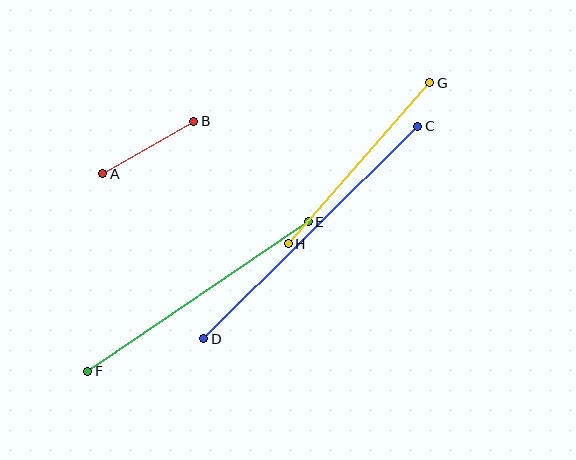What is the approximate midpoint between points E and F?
The midpoint is at approximately (198, 297) pixels.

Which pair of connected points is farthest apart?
Points C and D are farthest apart.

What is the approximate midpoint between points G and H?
The midpoint is at approximately (359, 163) pixels.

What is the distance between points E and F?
The distance is approximately 267 pixels.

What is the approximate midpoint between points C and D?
The midpoint is at approximately (311, 232) pixels.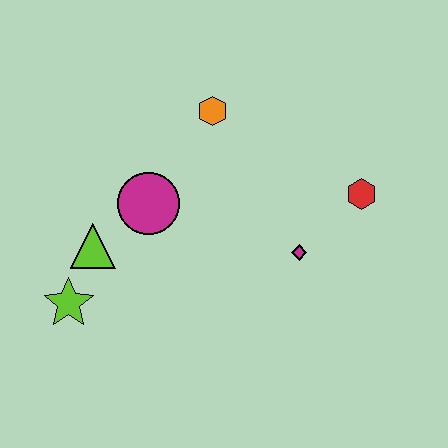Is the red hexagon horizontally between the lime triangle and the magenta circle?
No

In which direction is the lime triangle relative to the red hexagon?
The lime triangle is to the left of the red hexagon.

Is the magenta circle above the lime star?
Yes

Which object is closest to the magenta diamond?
The red hexagon is closest to the magenta diamond.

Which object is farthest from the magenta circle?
The red hexagon is farthest from the magenta circle.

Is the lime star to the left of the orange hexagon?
Yes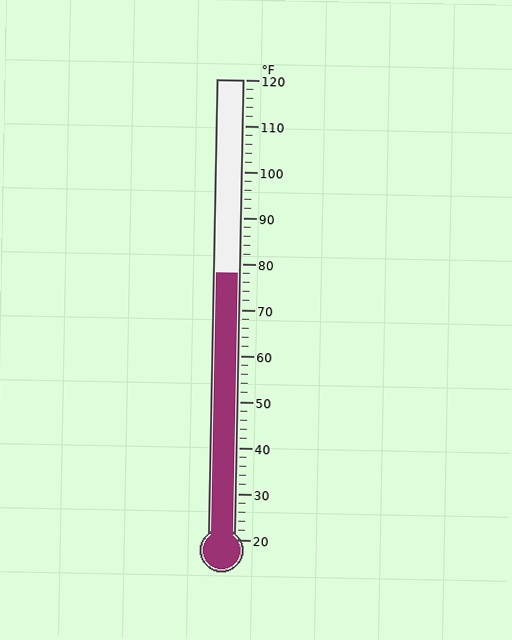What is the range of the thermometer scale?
The thermometer scale ranges from 20°F to 120°F.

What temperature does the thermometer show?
The thermometer shows approximately 78°F.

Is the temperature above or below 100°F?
The temperature is below 100°F.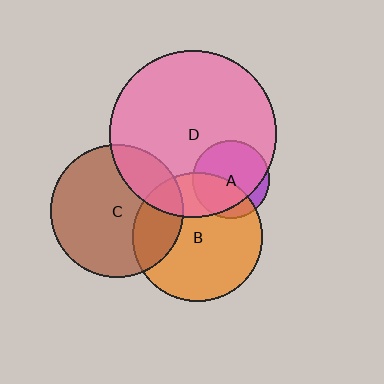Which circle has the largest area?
Circle D (pink).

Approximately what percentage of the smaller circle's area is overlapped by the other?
Approximately 85%.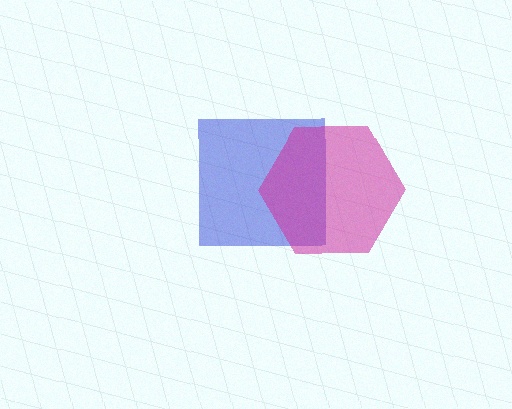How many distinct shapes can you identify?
There are 2 distinct shapes: a blue square, a magenta hexagon.